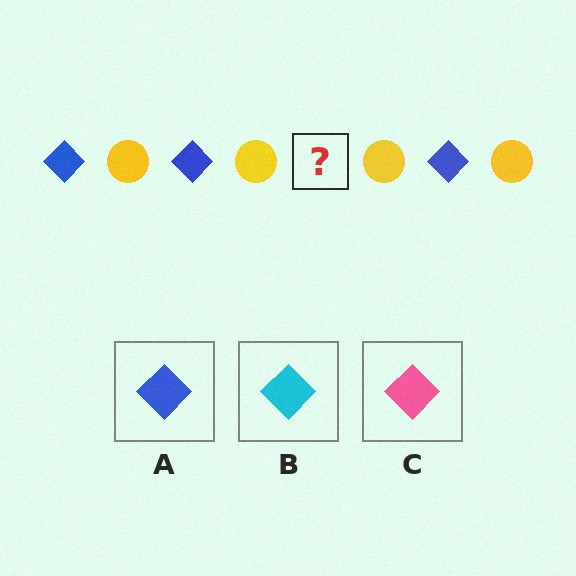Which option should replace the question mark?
Option A.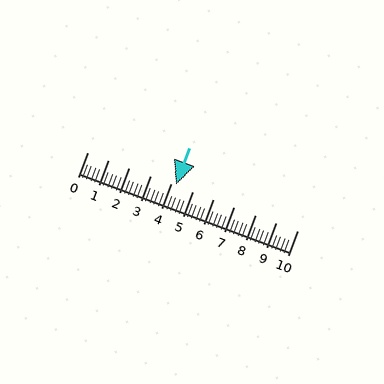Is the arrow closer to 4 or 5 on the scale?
The arrow is closer to 4.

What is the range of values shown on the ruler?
The ruler shows values from 0 to 10.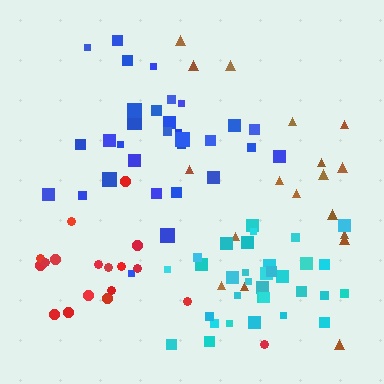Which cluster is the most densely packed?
Cyan.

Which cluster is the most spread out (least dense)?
Brown.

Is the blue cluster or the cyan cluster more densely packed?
Cyan.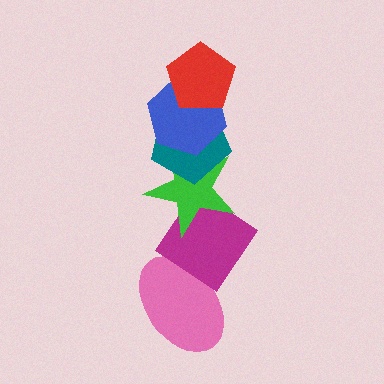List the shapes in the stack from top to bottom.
From top to bottom: the red pentagon, the blue hexagon, the teal pentagon, the green star, the magenta diamond, the pink ellipse.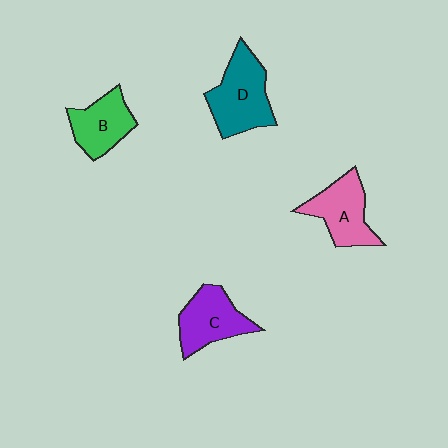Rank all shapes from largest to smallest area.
From largest to smallest: D (teal), A (pink), C (purple), B (green).